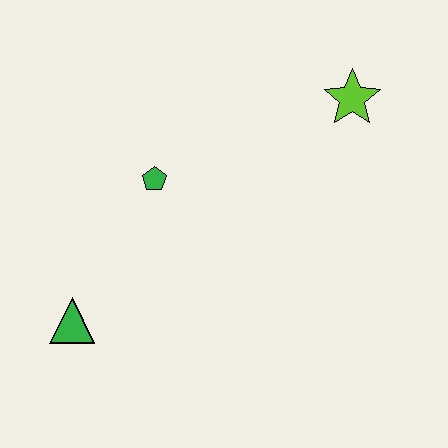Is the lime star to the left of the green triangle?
No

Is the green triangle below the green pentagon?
Yes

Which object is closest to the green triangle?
The green pentagon is closest to the green triangle.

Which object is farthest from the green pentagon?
The lime star is farthest from the green pentagon.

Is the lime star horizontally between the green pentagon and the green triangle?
No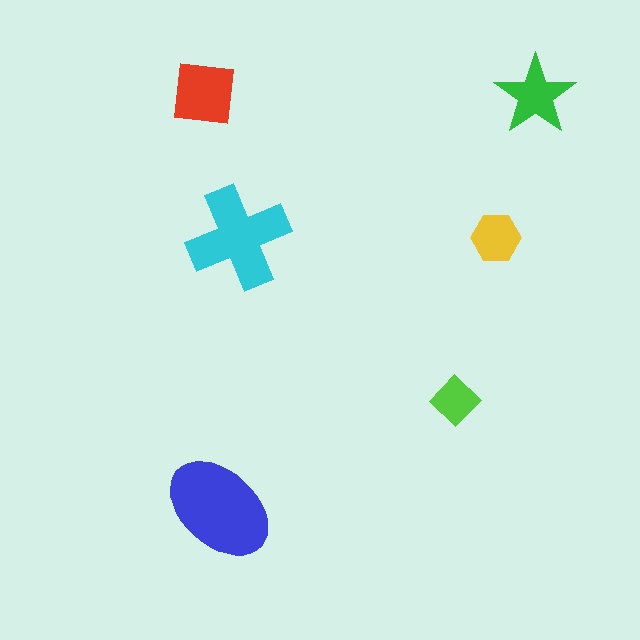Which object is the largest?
The blue ellipse.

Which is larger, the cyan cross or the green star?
The cyan cross.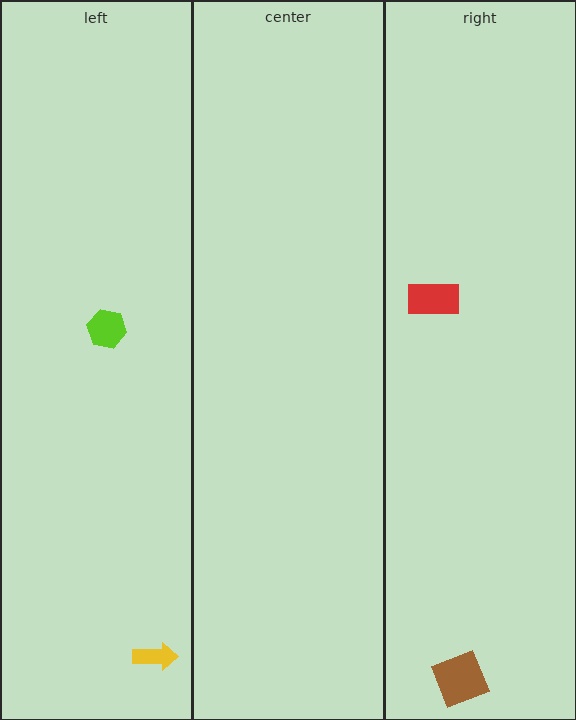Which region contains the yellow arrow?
The left region.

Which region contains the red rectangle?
The right region.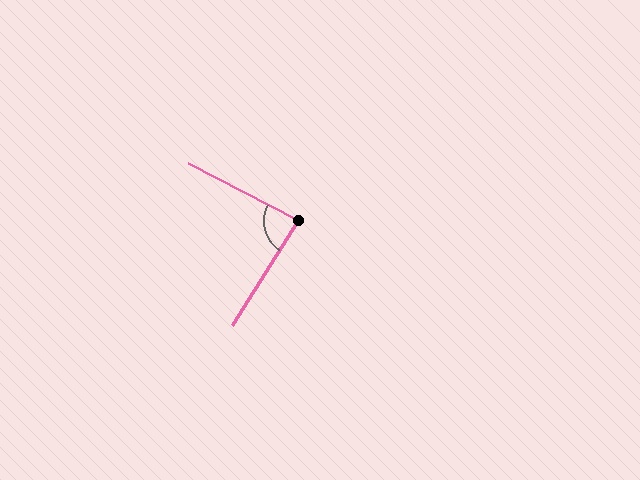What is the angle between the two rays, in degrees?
Approximately 85 degrees.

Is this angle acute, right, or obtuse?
It is approximately a right angle.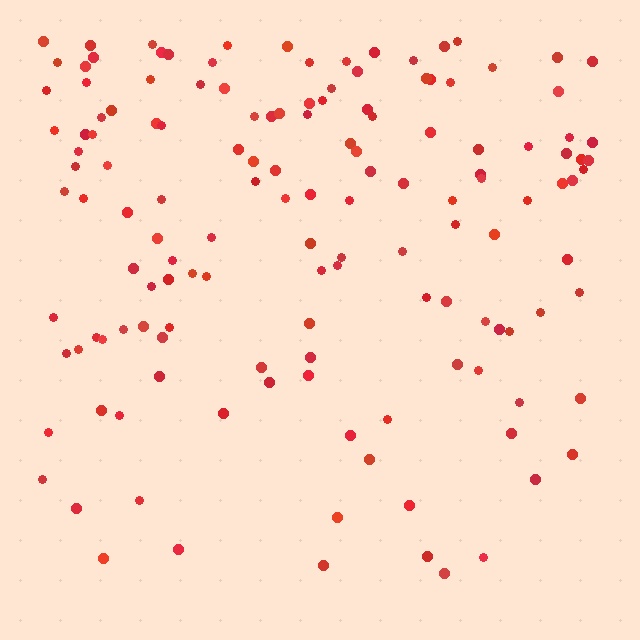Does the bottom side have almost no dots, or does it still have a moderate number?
Still a moderate number, just noticeably fewer than the top.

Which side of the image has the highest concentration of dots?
The top.